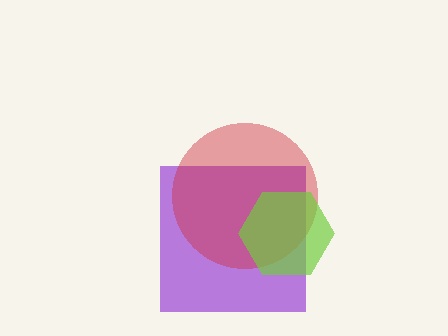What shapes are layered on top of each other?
The layered shapes are: a purple square, a red circle, a lime hexagon.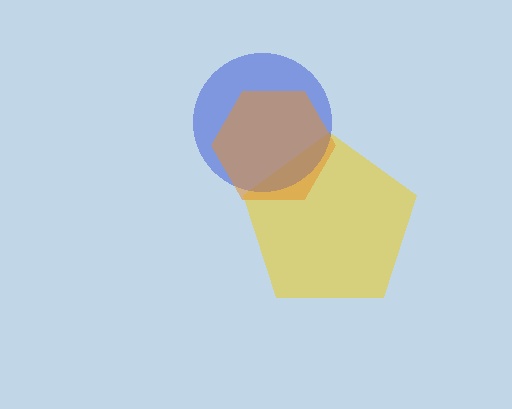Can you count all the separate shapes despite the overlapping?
Yes, there are 3 separate shapes.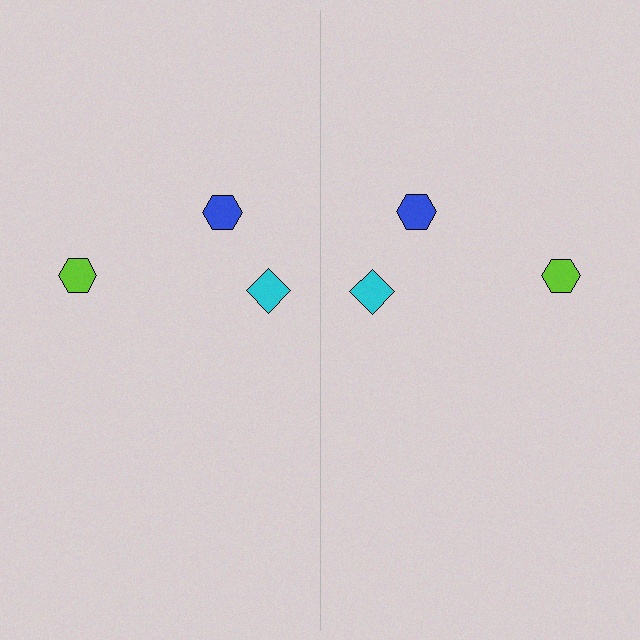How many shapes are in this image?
There are 6 shapes in this image.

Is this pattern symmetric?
Yes, this pattern has bilateral (reflection) symmetry.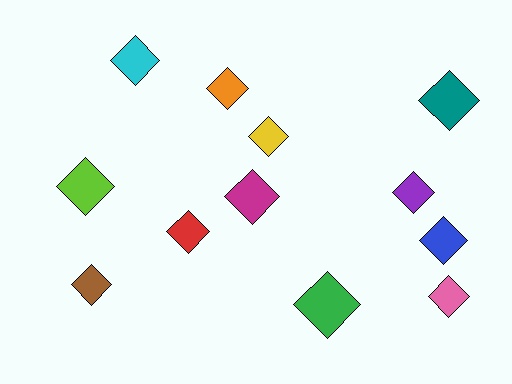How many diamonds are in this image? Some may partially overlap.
There are 12 diamonds.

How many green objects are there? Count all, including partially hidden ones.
There is 1 green object.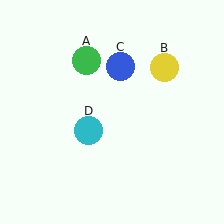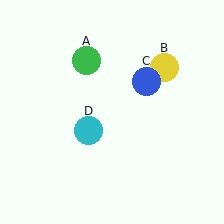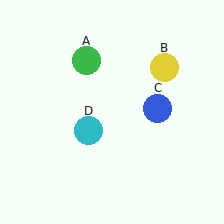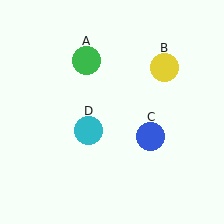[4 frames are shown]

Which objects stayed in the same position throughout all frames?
Green circle (object A) and yellow circle (object B) and cyan circle (object D) remained stationary.